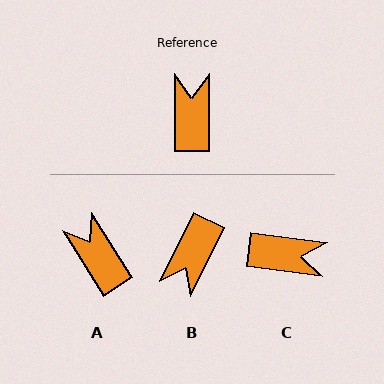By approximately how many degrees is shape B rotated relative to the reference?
Approximately 153 degrees counter-clockwise.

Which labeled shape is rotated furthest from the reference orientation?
B, about 153 degrees away.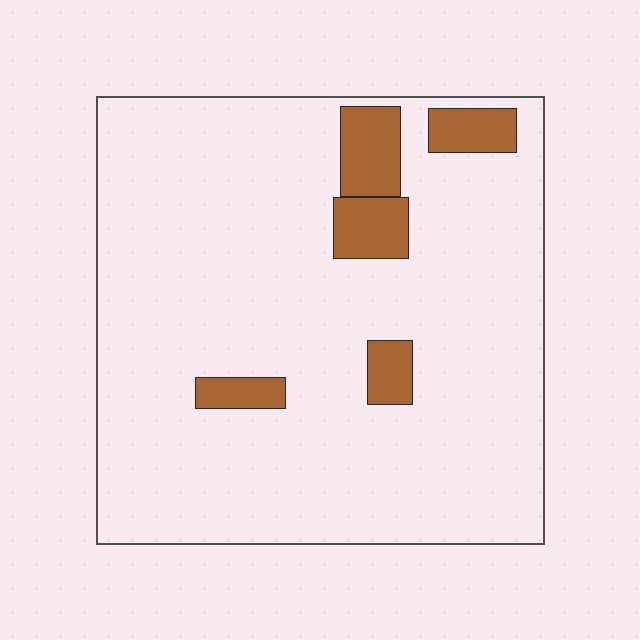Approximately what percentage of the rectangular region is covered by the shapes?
Approximately 10%.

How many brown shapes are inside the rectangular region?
5.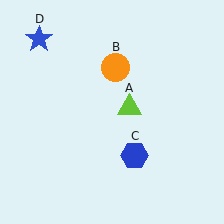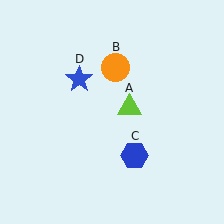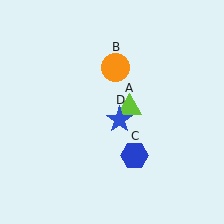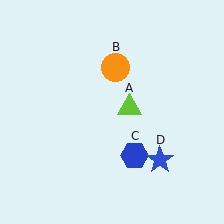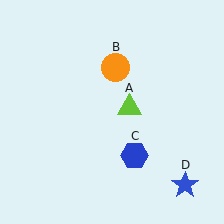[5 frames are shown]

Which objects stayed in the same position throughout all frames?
Lime triangle (object A) and orange circle (object B) and blue hexagon (object C) remained stationary.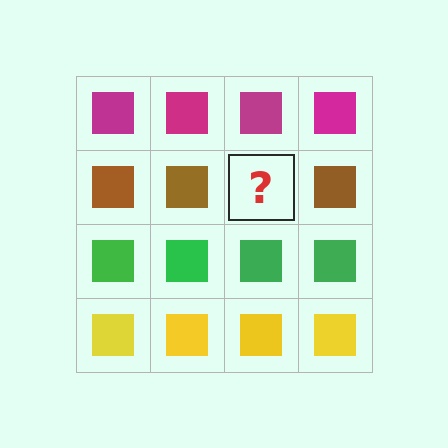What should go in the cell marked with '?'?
The missing cell should contain a brown square.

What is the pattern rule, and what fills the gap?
The rule is that each row has a consistent color. The gap should be filled with a brown square.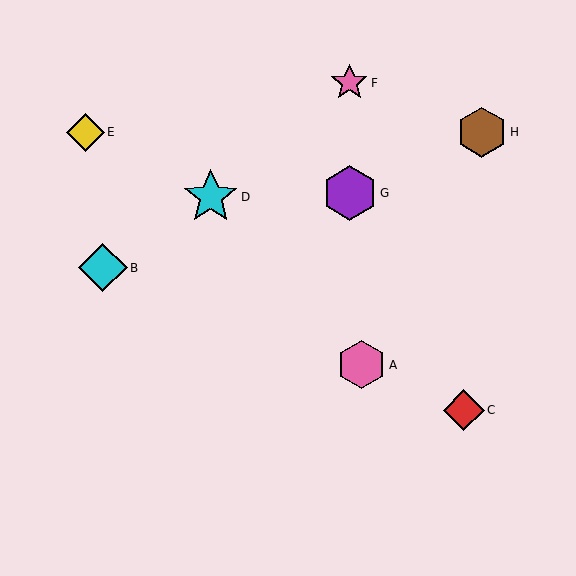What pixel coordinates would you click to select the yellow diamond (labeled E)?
Click at (86, 132) to select the yellow diamond E.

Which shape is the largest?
The cyan star (labeled D) is the largest.